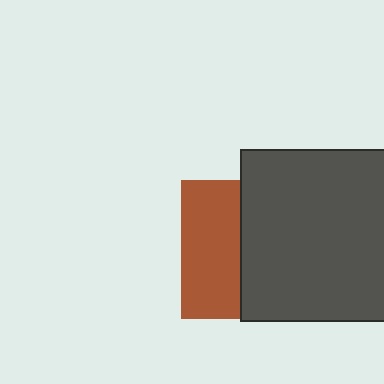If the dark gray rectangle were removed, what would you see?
You would see the complete brown square.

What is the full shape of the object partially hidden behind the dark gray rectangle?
The partially hidden object is a brown square.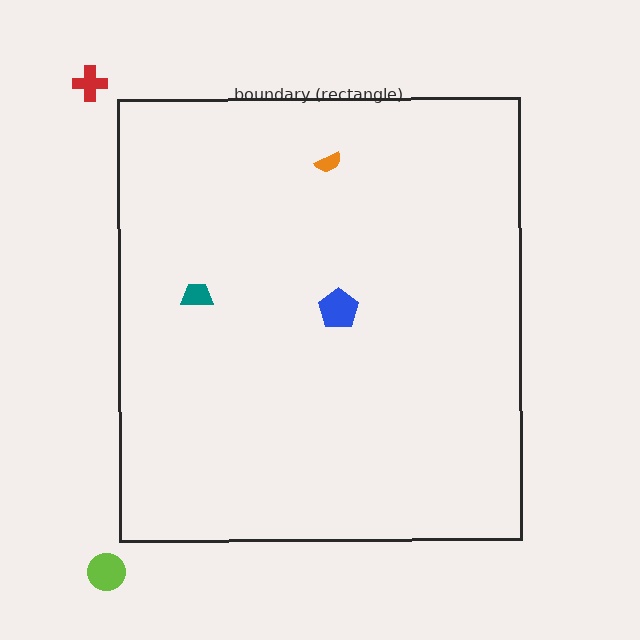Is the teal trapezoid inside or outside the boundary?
Inside.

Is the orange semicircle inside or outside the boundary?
Inside.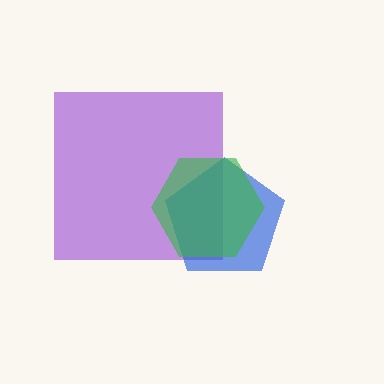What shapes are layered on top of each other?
The layered shapes are: a purple square, a blue pentagon, a green hexagon.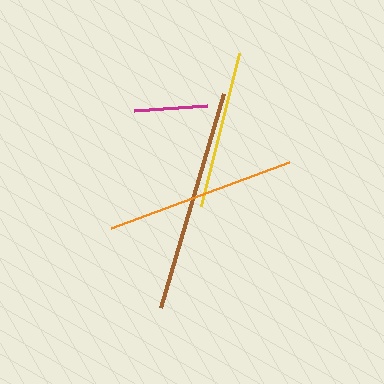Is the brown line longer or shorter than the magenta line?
The brown line is longer than the magenta line.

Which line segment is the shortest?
The magenta line is the shortest at approximately 73 pixels.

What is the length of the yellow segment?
The yellow segment is approximately 157 pixels long.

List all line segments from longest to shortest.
From longest to shortest: brown, orange, yellow, magenta.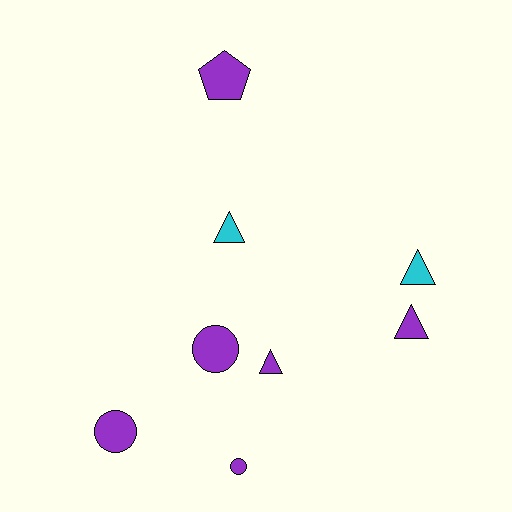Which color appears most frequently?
Purple, with 6 objects.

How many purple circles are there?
There are 3 purple circles.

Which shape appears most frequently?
Triangle, with 4 objects.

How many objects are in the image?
There are 8 objects.